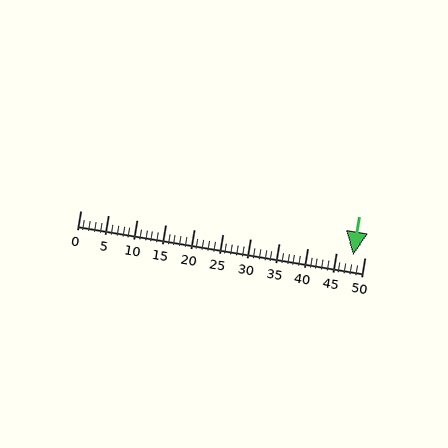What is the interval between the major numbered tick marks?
The major tick marks are spaced 5 units apart.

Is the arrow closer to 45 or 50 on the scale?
The arrow is closer to 50.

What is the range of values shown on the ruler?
The ruler shows values from 0 to 50.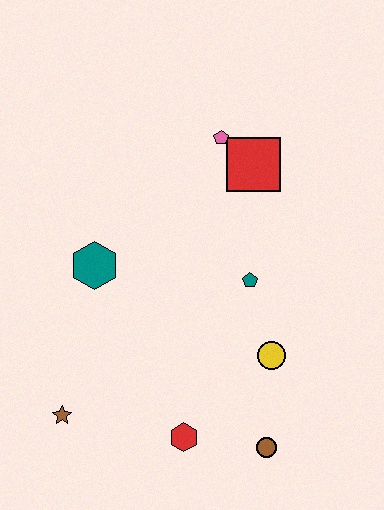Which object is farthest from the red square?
The brown star is farthest from the red square.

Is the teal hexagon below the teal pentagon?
No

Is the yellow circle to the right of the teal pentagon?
Yes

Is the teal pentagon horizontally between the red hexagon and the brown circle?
Yes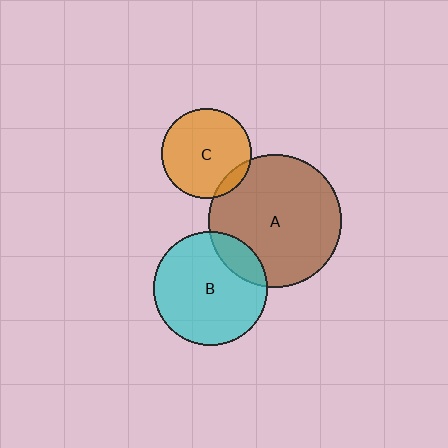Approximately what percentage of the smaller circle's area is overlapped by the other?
Approximately 10%.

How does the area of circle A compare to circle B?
Approximately 1.4 times.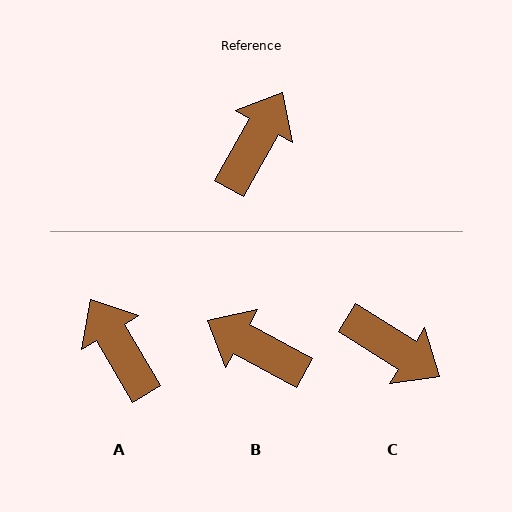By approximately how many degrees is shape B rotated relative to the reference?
Approximately 91 degrees counter-clockwise.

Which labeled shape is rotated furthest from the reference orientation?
C, about 93 degrees away.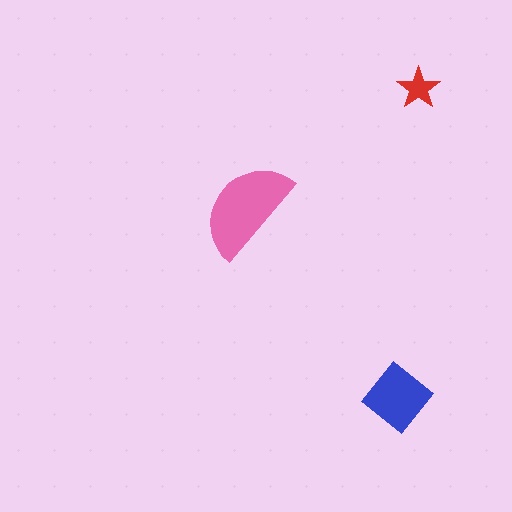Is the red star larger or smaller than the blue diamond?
Smaller.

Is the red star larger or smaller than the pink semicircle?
Smaller.